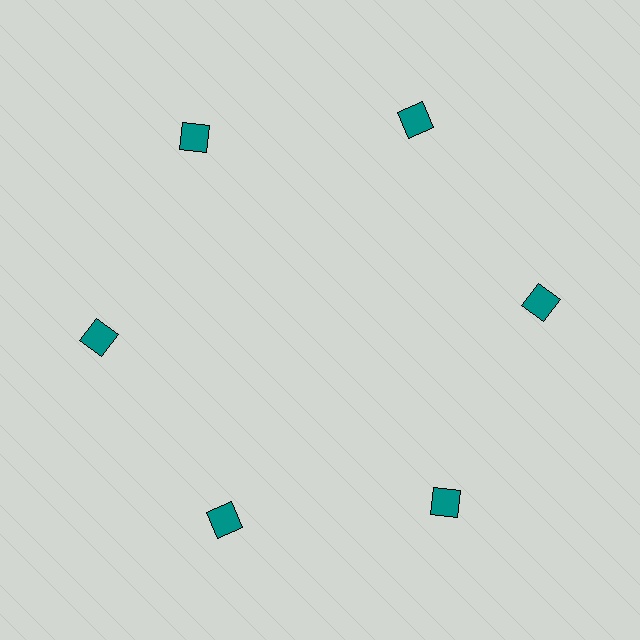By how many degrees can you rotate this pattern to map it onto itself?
The pattern maps onto itself every 60 degrees of rotation.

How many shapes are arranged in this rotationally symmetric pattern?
There are 6 shapes, arranged in 6 groups of 1.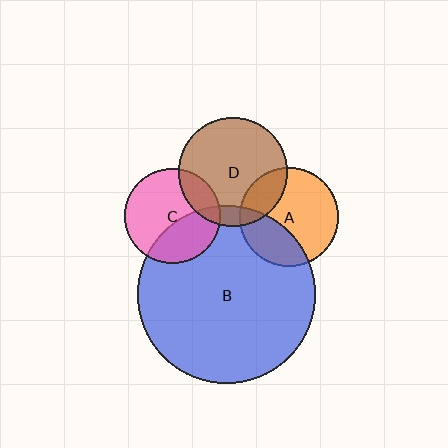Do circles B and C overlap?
Yes.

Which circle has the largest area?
Circle B (blue).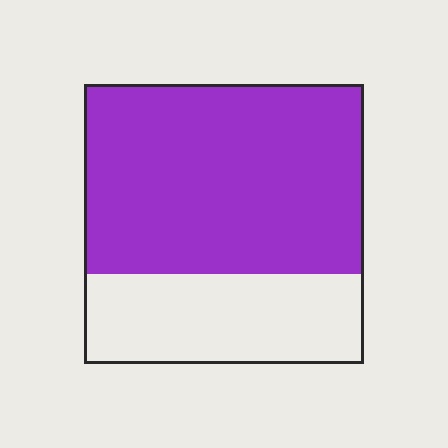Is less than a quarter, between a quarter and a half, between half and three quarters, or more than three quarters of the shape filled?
Between half and three quarters.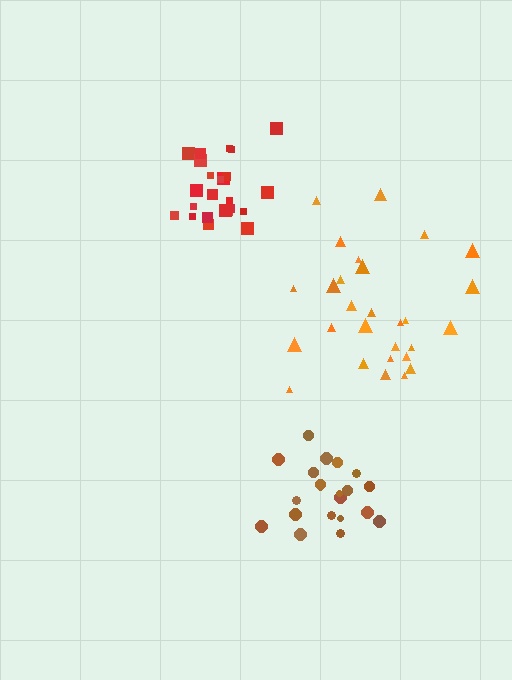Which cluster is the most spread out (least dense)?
Orange.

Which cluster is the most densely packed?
Red.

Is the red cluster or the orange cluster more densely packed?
Red.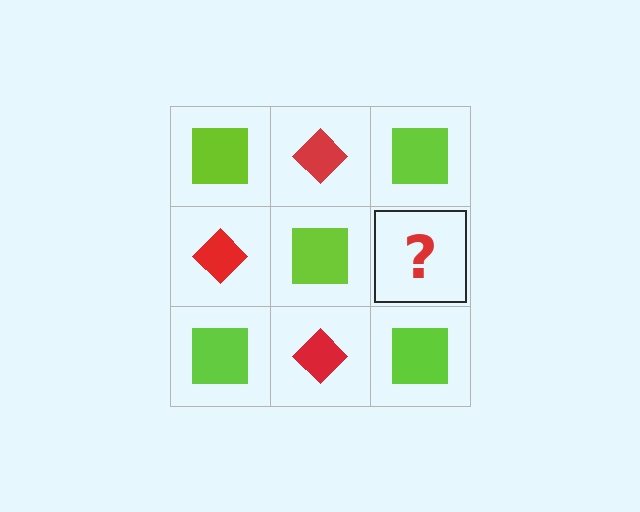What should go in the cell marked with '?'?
The missing cell should contain a red diamond.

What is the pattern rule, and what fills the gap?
The rule is that it alternates lime square and red diamond in a checkerboard pattern. The gap should be filled with a red diamond.